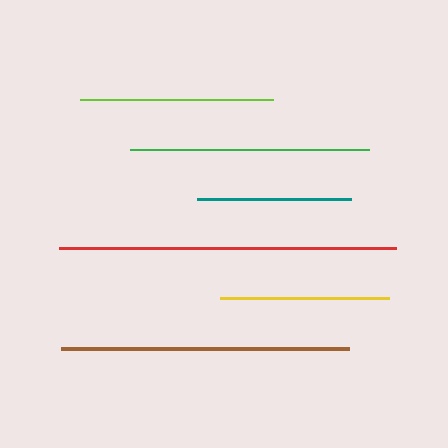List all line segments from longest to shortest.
From longest to shortest: red, brown, green, lime, yellow, teal.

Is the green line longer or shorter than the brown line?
The brown line is longer than the green line.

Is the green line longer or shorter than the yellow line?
The green line is longer than the yellow line.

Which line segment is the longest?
The red line is the longest at approximately 337 pixels.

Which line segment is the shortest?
The teal line is the shortest at approximately 153 pixels.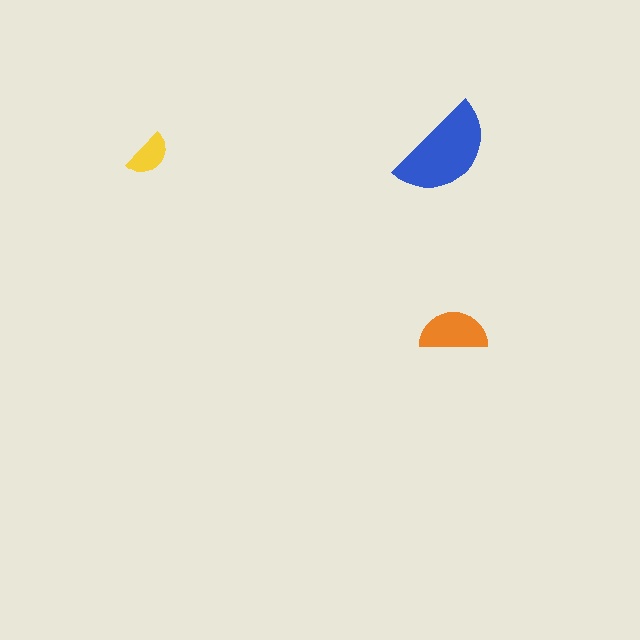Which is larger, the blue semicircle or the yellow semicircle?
The blue one.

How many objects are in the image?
There are 3 objects in the image.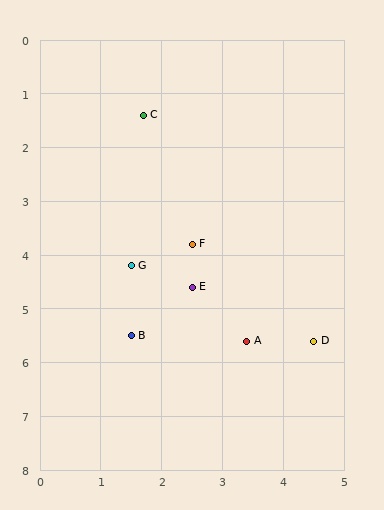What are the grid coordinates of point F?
Point F is at approximately (2.5, 3.8).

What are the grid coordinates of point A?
Point A is at approximately (3.4, 5.6).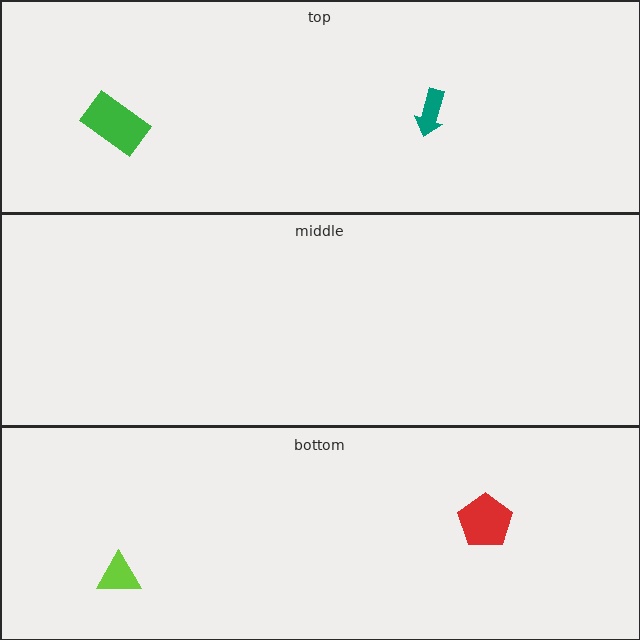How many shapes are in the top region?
2.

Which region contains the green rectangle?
The top region.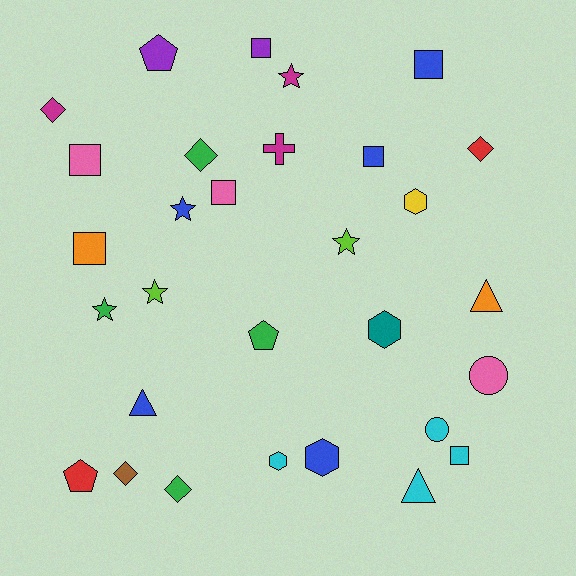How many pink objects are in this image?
There are 3 pink objects.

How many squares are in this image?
There are 7 squares.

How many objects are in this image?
There are 30 objects.